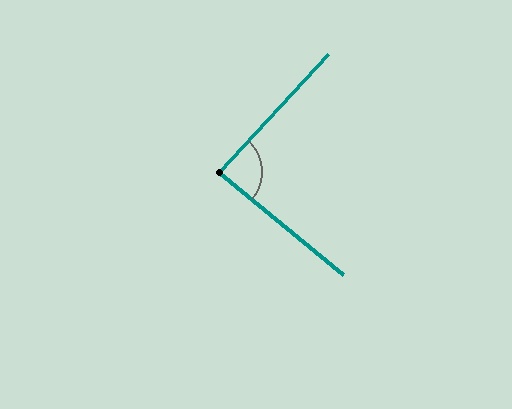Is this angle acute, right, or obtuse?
It is approximately a right angle.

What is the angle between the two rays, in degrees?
Approximately 87 degrees.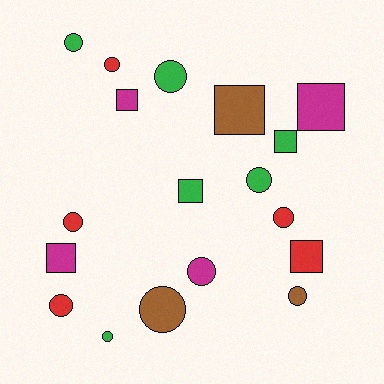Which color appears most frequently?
Green, with 6 objects.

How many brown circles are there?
There are 2 brown circles.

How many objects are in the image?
There are 18 objects.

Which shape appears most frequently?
Circle, with 11 objects.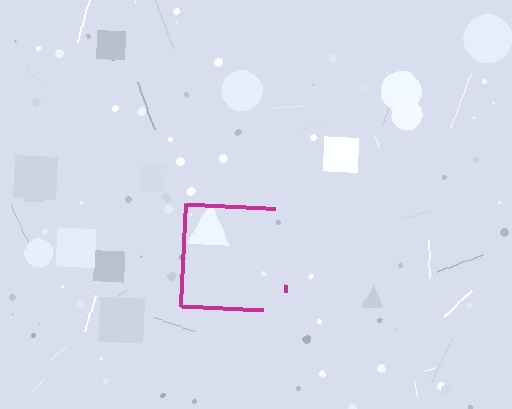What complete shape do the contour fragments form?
The contour fragments form a square.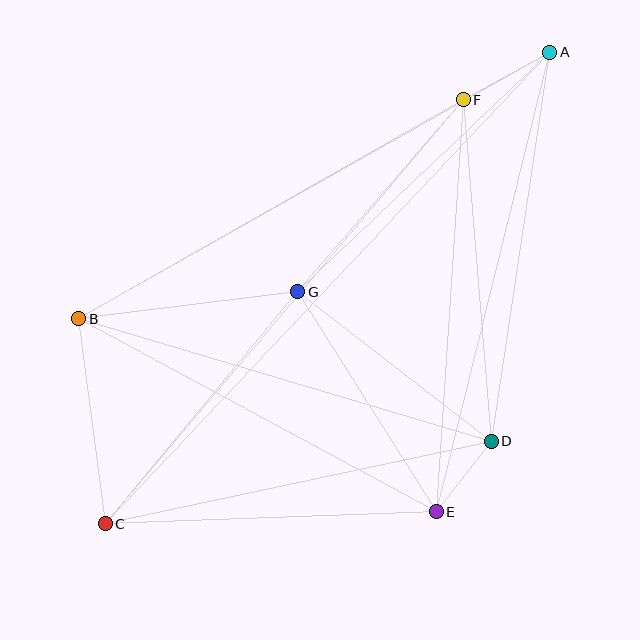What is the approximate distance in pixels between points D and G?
The distance between D and G is approximately 244 pixels.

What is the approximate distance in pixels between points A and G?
The distance between A and G is approximately 348 pixels.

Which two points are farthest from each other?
Points A and C are farthest from each other.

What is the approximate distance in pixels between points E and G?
The distance between E and G is approximately 260 pixels.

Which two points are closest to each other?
Points D and E are closest to each other.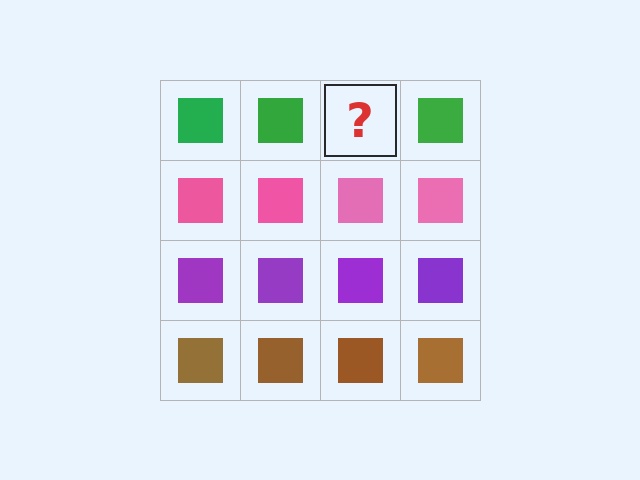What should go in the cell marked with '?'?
The missing cell should contain a green square.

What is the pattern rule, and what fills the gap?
The rule is that each row has a consistent color. The gap should be filled with a green square.